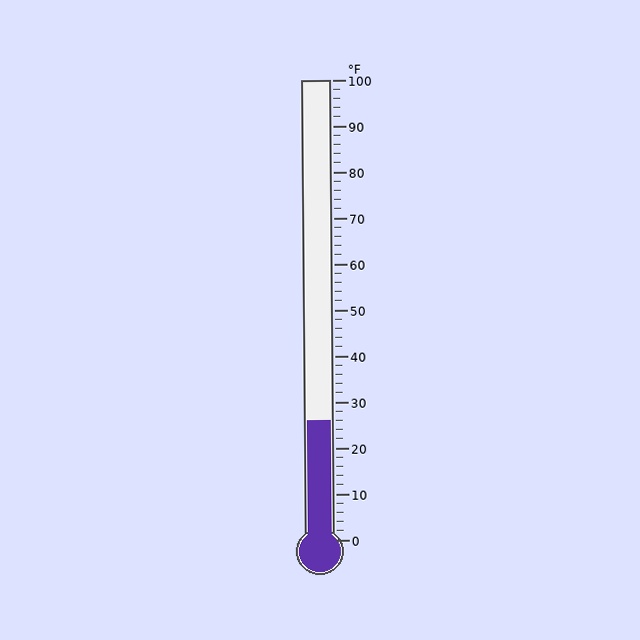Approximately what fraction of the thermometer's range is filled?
The thermometer is filled to approximately 25% of its range.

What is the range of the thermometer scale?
The thermometer scale ranges from 0°F to 100°F.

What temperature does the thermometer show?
The thermometer shows approximately 26°F.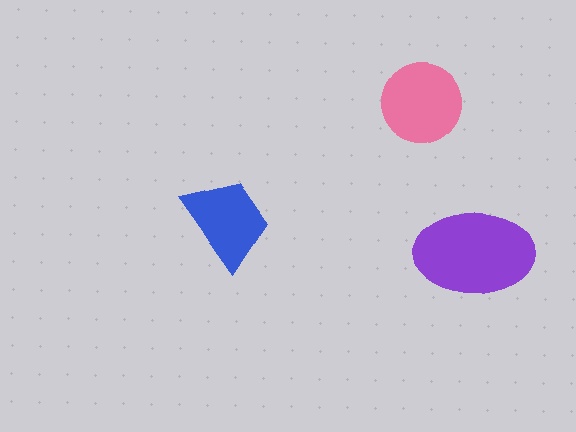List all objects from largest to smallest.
The purple ellipse, the pink circle, the blue trapezoid.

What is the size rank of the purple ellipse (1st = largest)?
1st.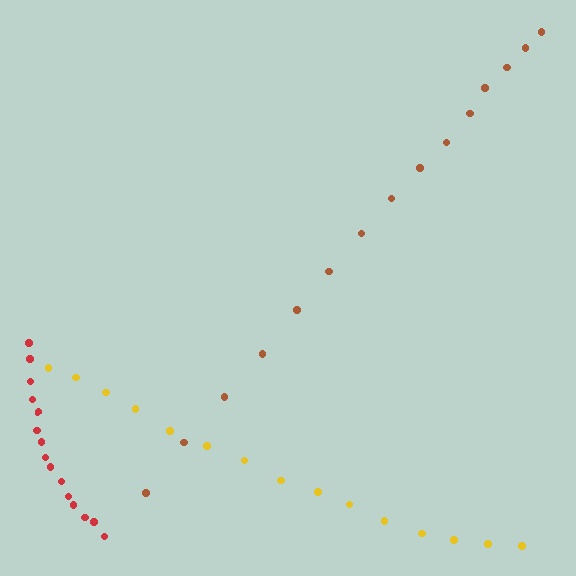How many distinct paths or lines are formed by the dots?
There are 3 distinct paths.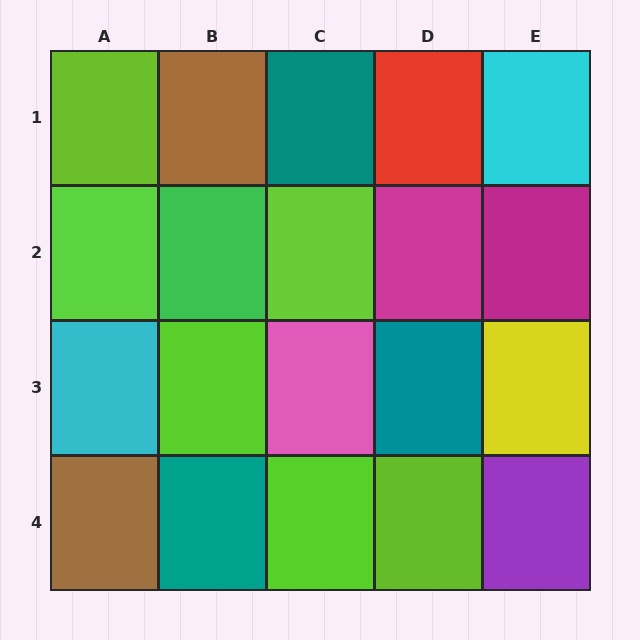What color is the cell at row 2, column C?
Lime.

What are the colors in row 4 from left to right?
Brown, teal, lime, lime, purple.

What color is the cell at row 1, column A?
Lime.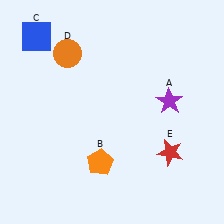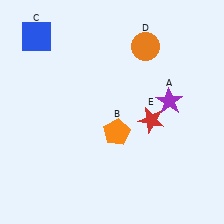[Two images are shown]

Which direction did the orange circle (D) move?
The orange circle (D) moved right.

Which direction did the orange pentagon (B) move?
The orange pentagon (B) moved up.